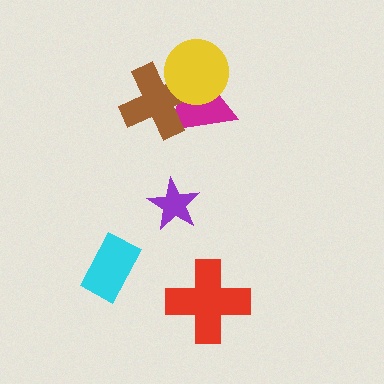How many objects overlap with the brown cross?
2 objects overlap with the brown cross.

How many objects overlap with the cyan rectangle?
0 objects overlap with the cyan rectangle.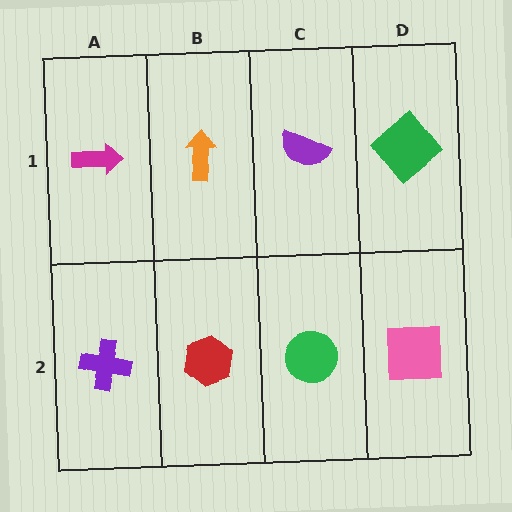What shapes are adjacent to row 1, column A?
A purple cross (row 2, column A), an orange arrow (row 1, column B).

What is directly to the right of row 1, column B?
A purple semicircle.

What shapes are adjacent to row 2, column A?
A magenta arrow (row 1, column A), a red hexagon (row 2, column B).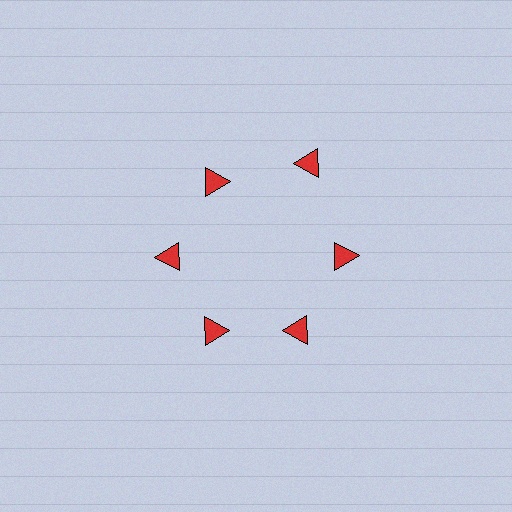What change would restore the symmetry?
The symmetry would be restored by moving it inward, back onto the ring so that all 6 triangles sit at equal angles and equal distance from the center.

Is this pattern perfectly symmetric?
No. The 6 red triangles are arranged in a ring, but one element near the 1 o'clock position is pushed outward from the center, breaking the 6-fold rotational symmetry.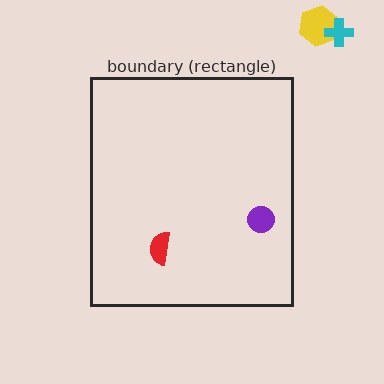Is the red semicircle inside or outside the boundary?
Inside.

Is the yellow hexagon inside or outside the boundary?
Outside.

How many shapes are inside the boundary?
2 inside, 2 outside.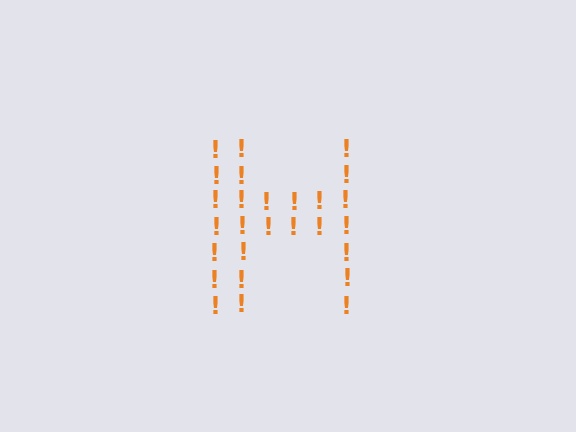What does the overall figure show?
The overall figure shows the letter H.